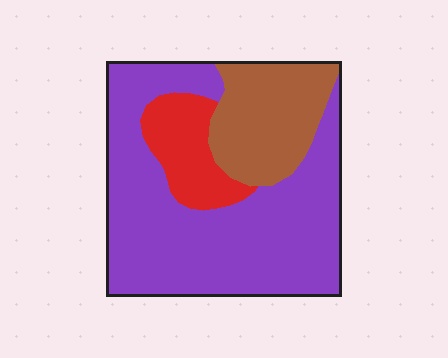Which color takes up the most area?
Purple, at roughly 65%.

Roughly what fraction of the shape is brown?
Brown takes up about one fifth (1/5) of the shape.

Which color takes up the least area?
Red, at roughly 15%.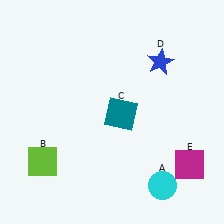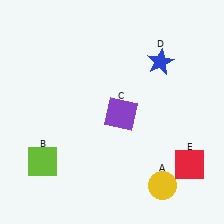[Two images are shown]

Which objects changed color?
A changed from cyan to yellow. C changed from teal to purple. E changed from magenta to red.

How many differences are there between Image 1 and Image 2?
There are 3 differences between the two images.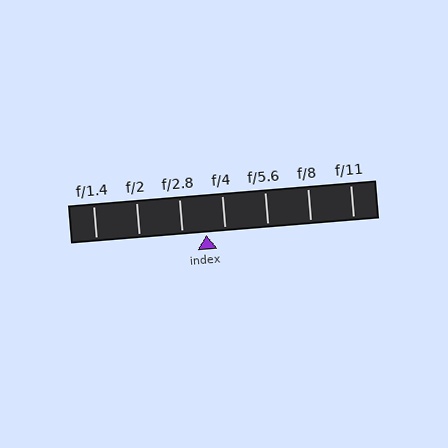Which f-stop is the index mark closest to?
The index mark is closest to f/4.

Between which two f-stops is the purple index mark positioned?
The index mark is between f/2.8 and f/4.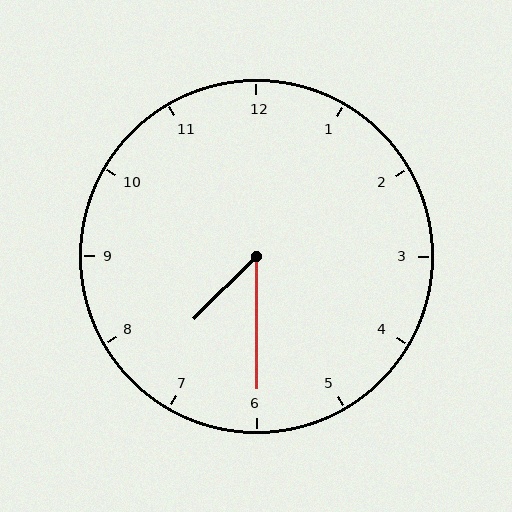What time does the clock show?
7:30.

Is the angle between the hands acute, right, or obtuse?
It is acute.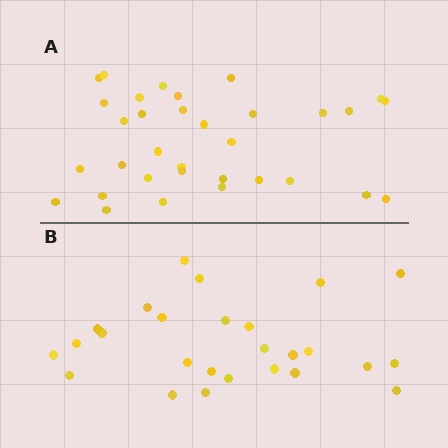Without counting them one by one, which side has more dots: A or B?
Region A (the top region) has more dots.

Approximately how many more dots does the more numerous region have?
Region A has roughly 8 or so more dots than region B.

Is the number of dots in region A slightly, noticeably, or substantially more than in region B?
Region A has noticeably more, but not dramatically so. The ratio is roughly 1.3 to 1.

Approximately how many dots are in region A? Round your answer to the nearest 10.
About 30 dots. (The exact count is 33, which rounds to 30.)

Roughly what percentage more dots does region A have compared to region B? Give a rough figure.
About 25% more.